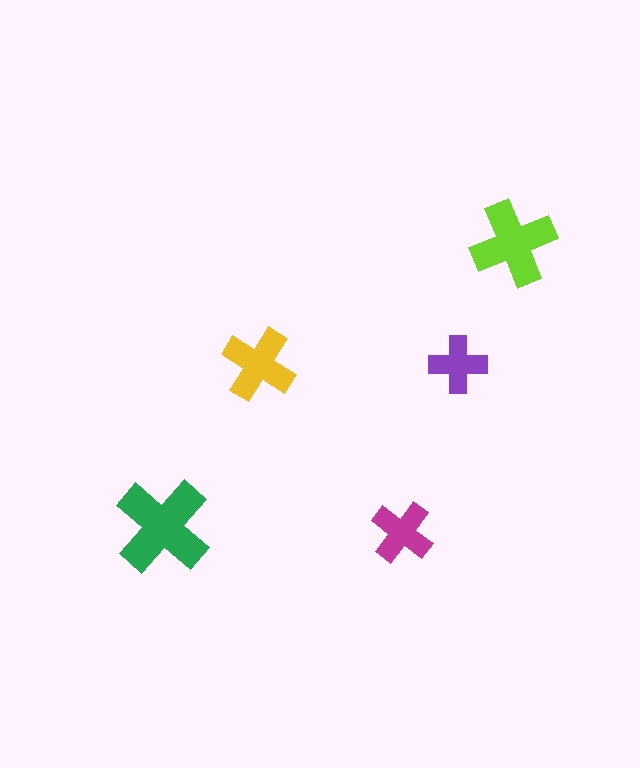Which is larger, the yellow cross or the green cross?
The green one.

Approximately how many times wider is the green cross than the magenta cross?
About 1.5 times wider.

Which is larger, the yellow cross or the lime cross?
The lime one.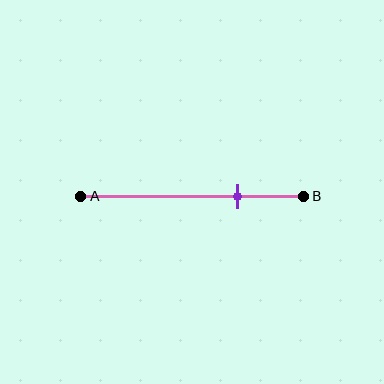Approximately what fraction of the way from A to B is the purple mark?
The purple mark is approximately 70% of the way from A to B.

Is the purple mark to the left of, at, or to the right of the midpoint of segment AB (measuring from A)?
The purple mark is to the right of the midpoint of segment AB.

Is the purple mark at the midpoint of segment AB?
No, the mark is at about 70% from A, not at the 50% midpoint.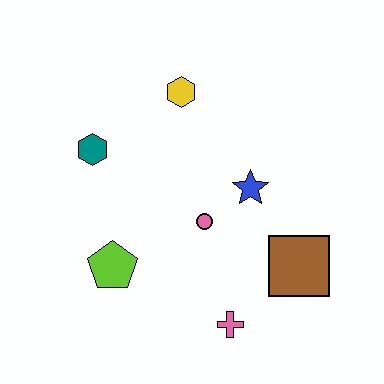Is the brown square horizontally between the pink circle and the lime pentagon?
No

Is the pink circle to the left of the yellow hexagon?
No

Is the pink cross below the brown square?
Yes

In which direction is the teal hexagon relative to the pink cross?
The teal hexagon is above the pink cross.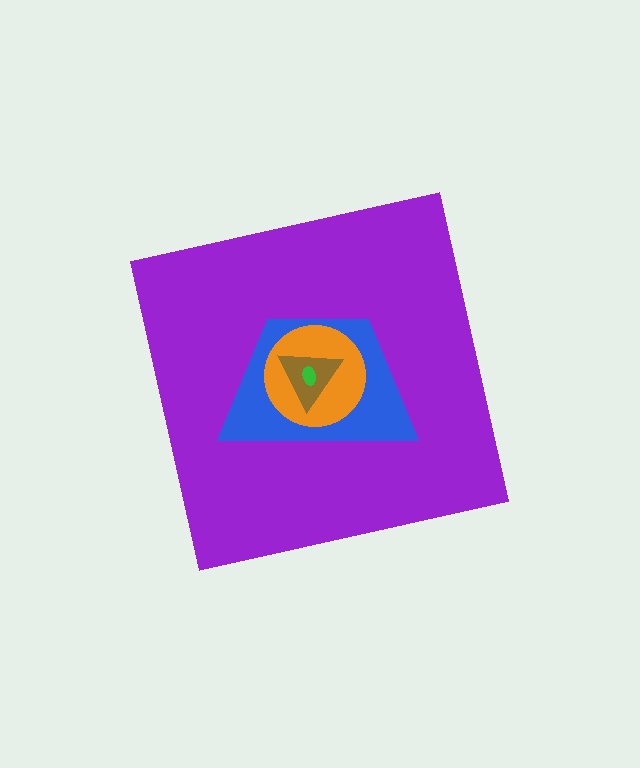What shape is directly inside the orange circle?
The brown triangle.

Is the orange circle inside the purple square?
Yes.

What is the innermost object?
The green ellipse.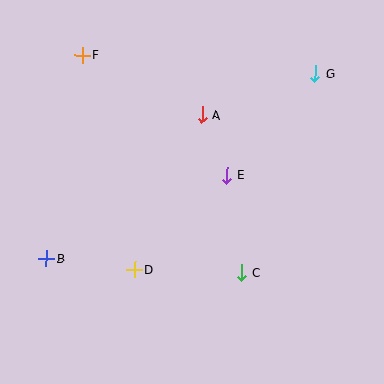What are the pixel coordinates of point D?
Point D is at (135, 269).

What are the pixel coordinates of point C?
Point C is at (242, 273).